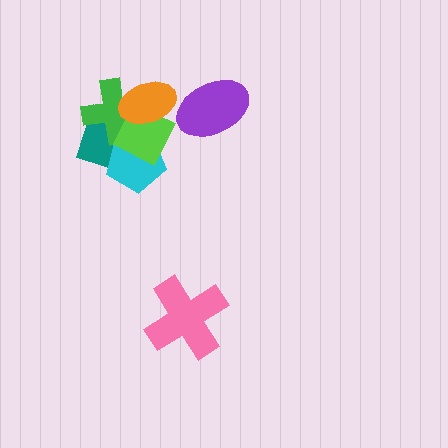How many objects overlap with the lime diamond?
4 objects overlap with the lime diamond.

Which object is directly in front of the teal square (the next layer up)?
The cyan pentagon is directly in front of the teal square.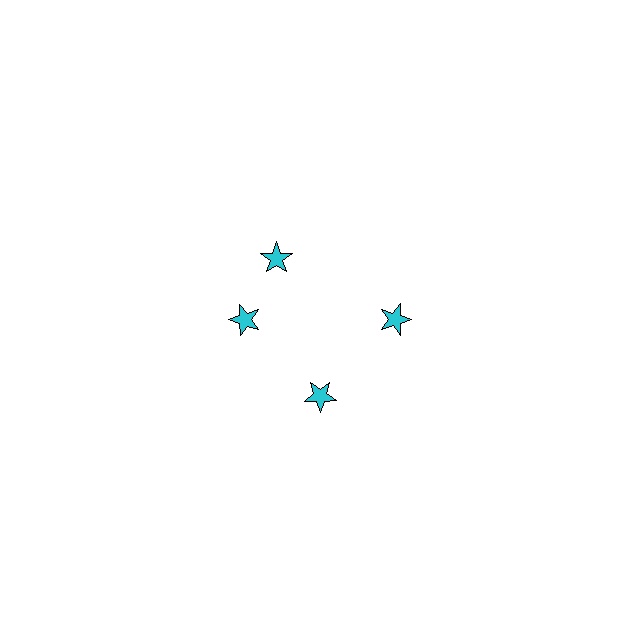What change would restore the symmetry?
The symmetry would be restored by rotating it back into even spacing with its neighbors so that all 4 stars sit at equal angles and equal distance from the center.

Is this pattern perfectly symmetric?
No. The 4 cyan stars are arranged in a ring, but one element near the 12 o'clock position is rotated out of alignment along the ring, breaking the 4-fold rotational symmetry.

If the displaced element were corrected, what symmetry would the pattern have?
It would have 4-fold rotational symmetry — the pattern would map onto itself every 90 degrees.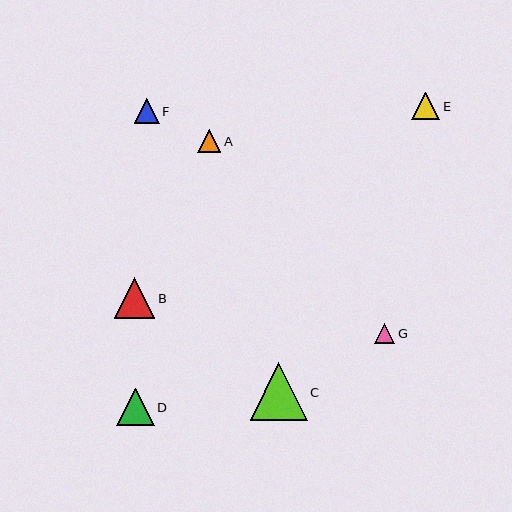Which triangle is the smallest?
Triangle G is the smallest with a size of approximately 20 pixels.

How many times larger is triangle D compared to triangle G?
Triangle D is approximately 1.8 times the size of triangle G.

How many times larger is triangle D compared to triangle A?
Triangle D is approximately 1.6 times the size of triangle A.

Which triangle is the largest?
Triangle C is the largest with a size of approximately 57 pixels.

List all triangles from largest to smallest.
From largest to smallest: C, B, D, E, F, A, G.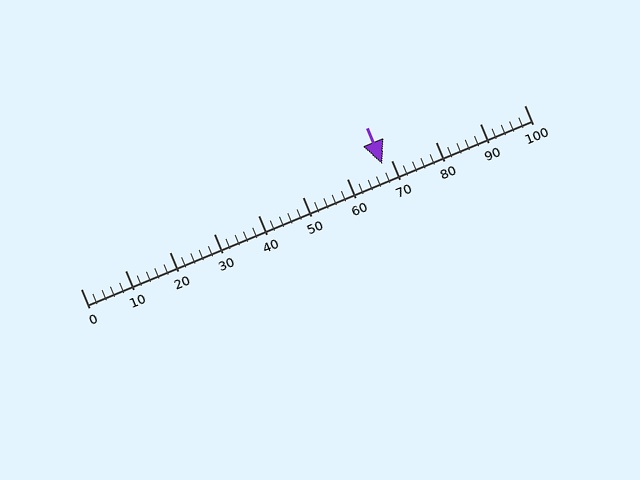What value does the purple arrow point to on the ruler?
The purple arrow points to approximately 68.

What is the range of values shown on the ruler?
The ruler shows values from 0 to 100.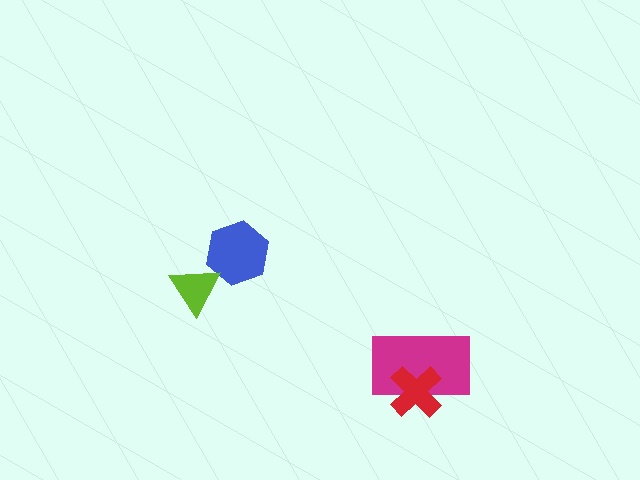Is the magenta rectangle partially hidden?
Yes, it is partially covered by another shape.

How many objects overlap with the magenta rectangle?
1 object overlaps with the magenta rectangle.